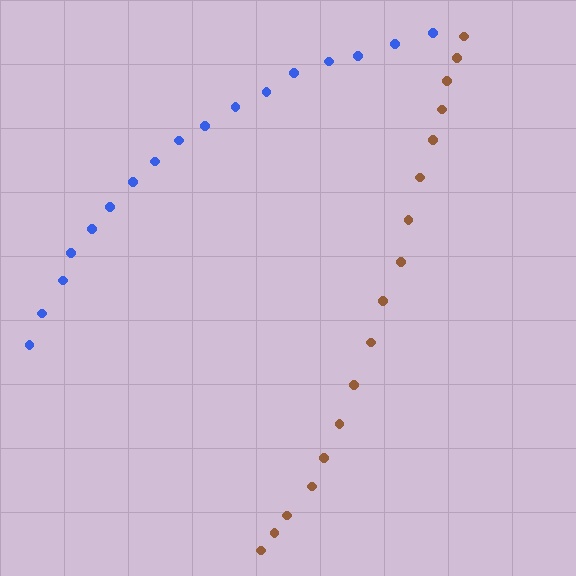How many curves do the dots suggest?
There are 2 distinct paths.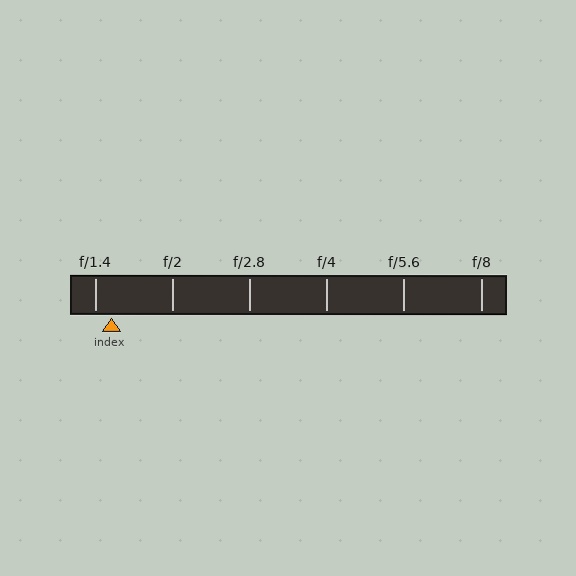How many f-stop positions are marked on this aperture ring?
There are 6 f-stop positions marked.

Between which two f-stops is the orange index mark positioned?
The index mark is between f/1.4 and f/2.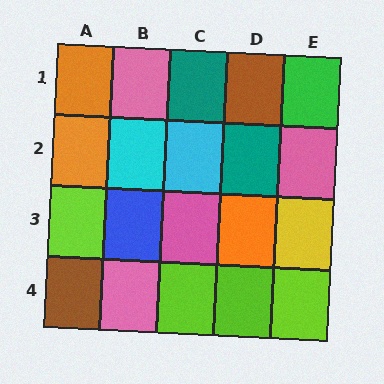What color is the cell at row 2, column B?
Cyan.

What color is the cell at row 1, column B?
Pink.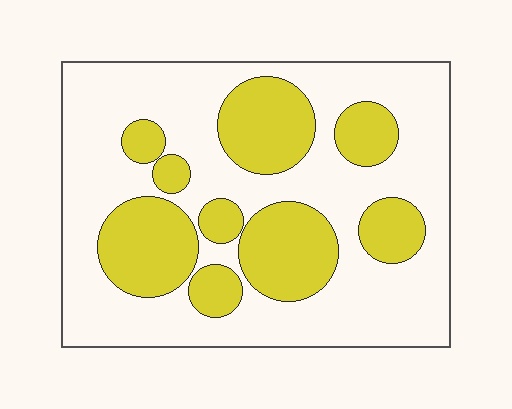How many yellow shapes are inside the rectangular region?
9.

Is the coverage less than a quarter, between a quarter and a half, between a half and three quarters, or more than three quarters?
Between a quarter and a half.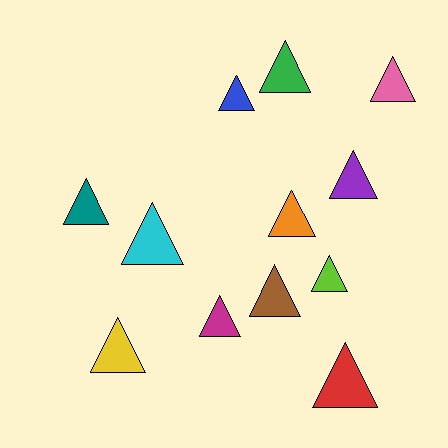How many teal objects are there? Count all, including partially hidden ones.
There is 1 teal object.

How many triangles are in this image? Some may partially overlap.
There are 12 triangles.